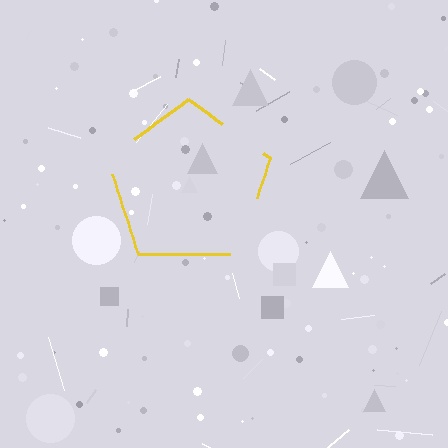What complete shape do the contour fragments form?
The contour fragments form a pentagon.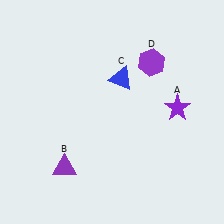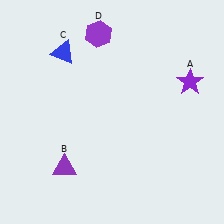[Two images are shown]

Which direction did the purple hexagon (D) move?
The purple hexagon (D) moved left.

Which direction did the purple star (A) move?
The purple star (A) moved up.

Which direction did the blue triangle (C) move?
The blue triangle (C) moved left.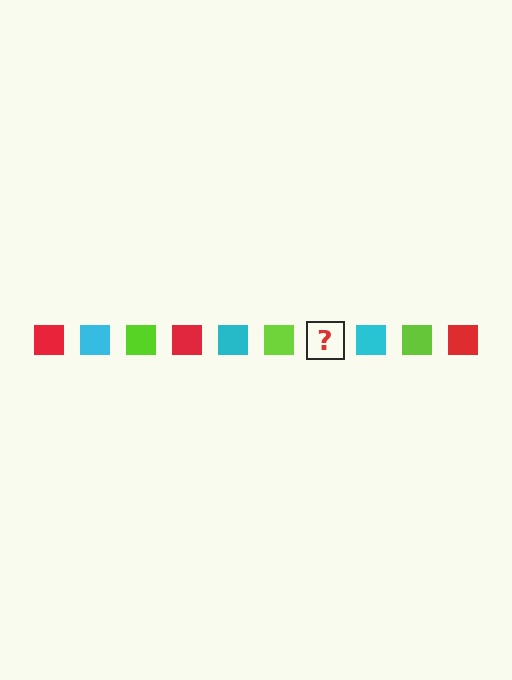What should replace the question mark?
The question mark should be replaced with a red square.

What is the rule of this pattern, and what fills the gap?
The rule is that the pattern cycles through red, cyan, lime squares. The gap should be filled with a red square.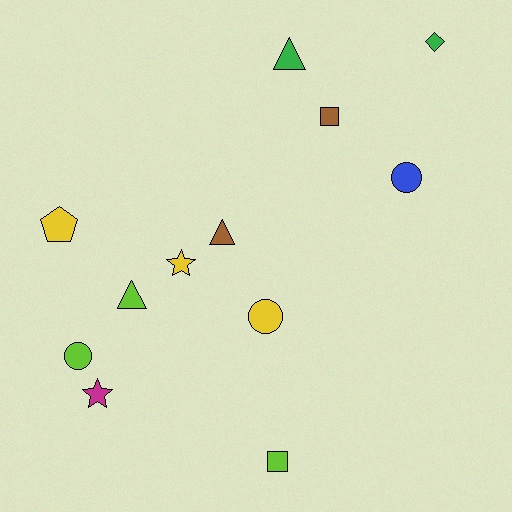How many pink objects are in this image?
There are no pink objects.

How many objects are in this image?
There are 12 objects.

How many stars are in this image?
There are 2 stars.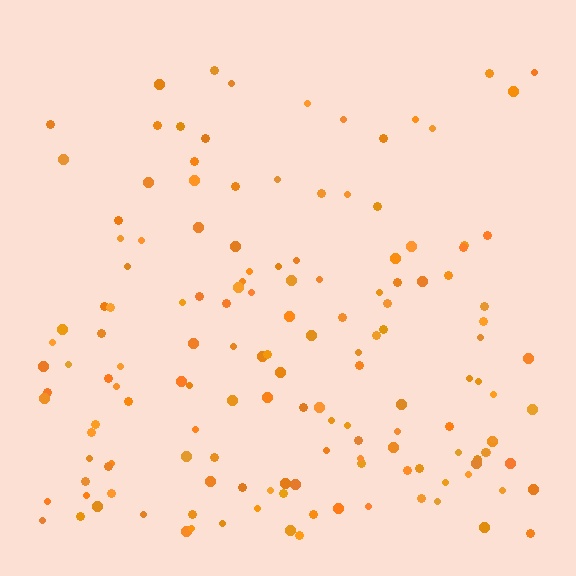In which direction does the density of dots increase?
From top to bottom, with the bottom side densest.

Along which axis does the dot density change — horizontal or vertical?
Vertical.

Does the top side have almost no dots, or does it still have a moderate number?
Still a moderate number, just noticeably fewer than the bottom.